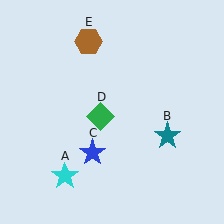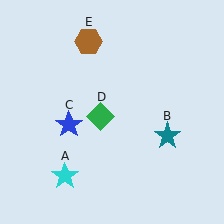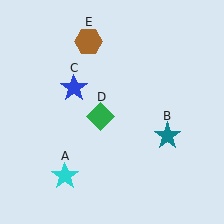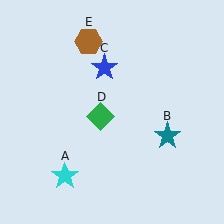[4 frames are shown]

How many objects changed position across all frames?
1 object changed position: blue star (object C).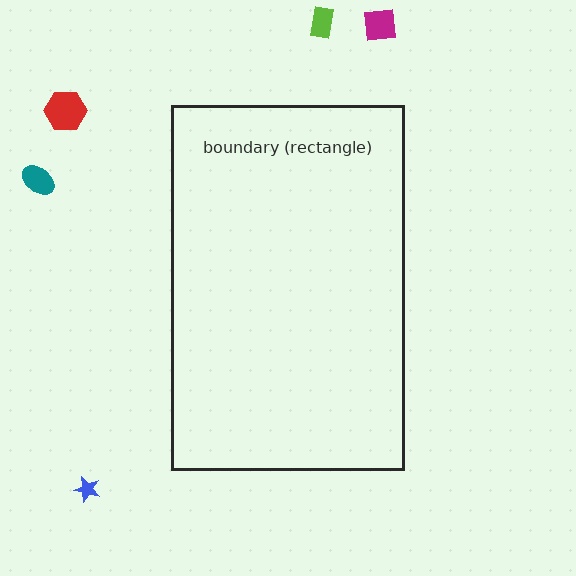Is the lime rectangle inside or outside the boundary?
Outside.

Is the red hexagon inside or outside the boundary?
Outside.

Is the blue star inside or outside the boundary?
Outside.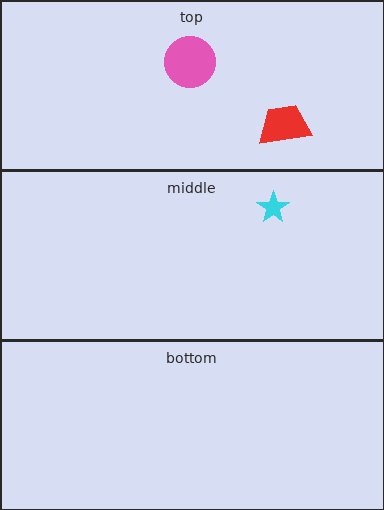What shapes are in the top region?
The red trapezoid, the pink circle.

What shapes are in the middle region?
The cyan star.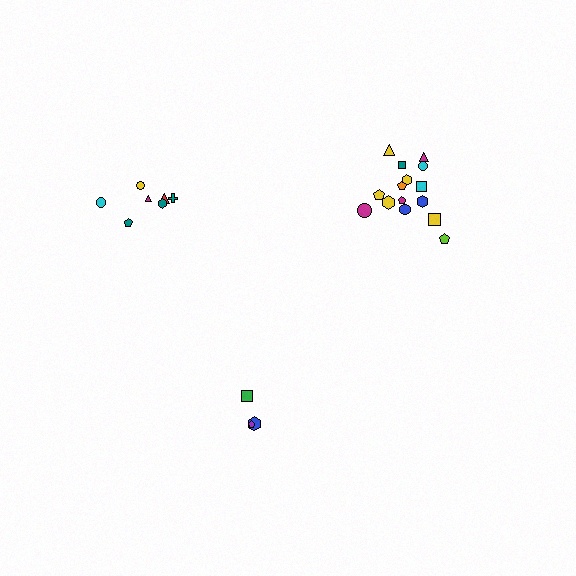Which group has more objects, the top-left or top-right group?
The top-right group.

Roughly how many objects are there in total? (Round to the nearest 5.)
Roughly 25 objects in total.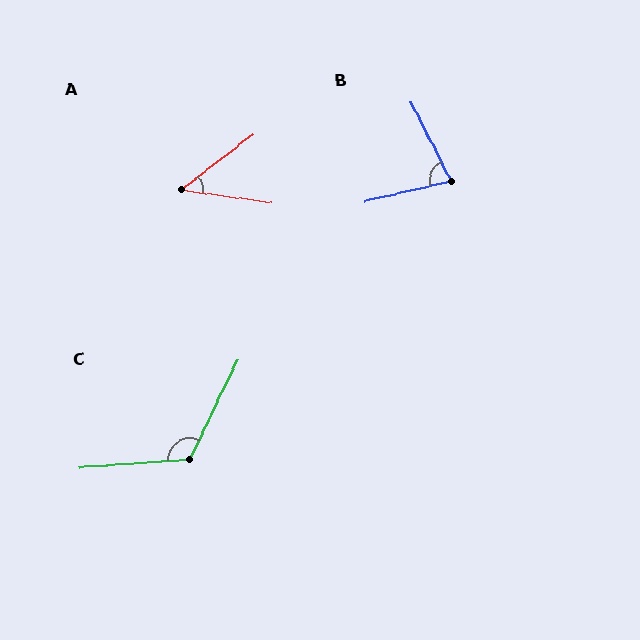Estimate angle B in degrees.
Approximately 76 degrees.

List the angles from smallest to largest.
A (46°), B (76°), C (120°).